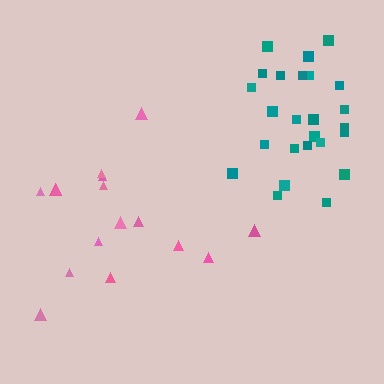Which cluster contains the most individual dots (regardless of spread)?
Teal (25).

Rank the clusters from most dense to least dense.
teal, pink.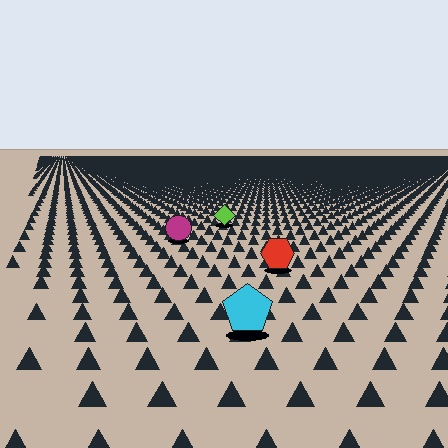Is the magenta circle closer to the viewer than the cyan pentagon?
No. The cyan pentagon is closer — you can tell from the texture gradient: the ground texture is coarser near it.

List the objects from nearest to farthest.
From nearest to farthest: the cyan pentagon, the red hexagon, the magenta circle, the lime diamond.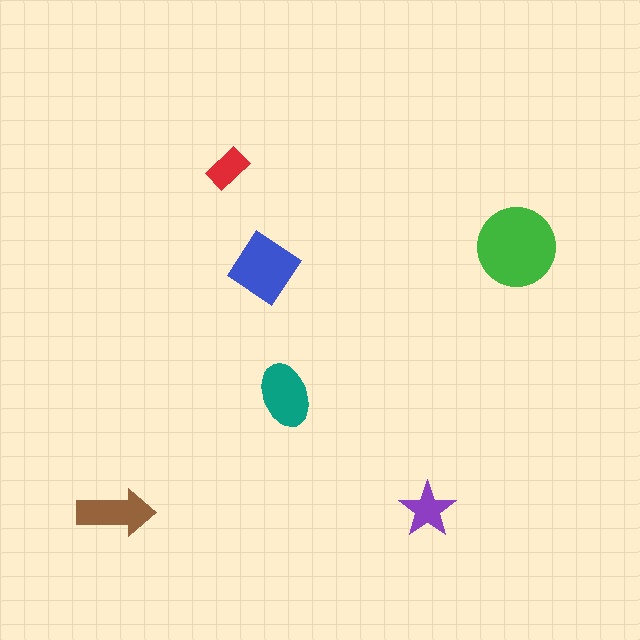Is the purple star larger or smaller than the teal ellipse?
Smaller.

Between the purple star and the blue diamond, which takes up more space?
The blue diamond.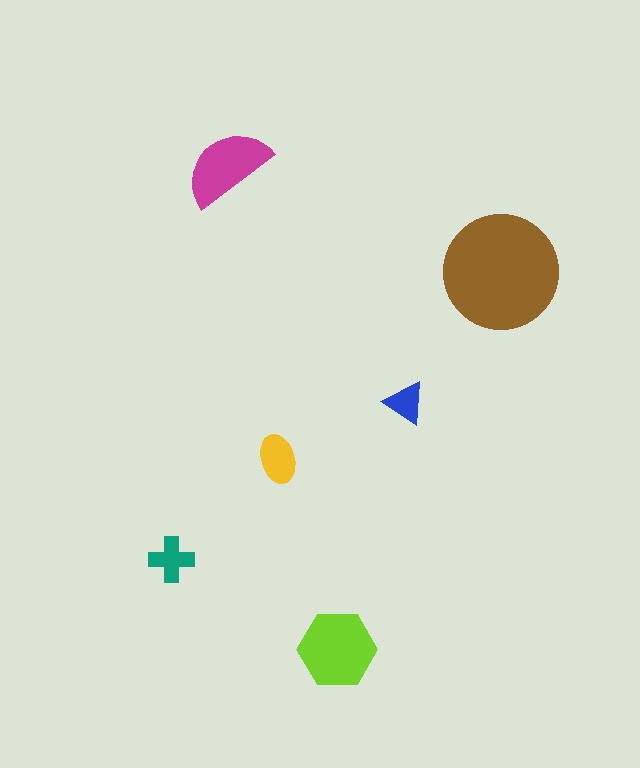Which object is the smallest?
The blue triangle.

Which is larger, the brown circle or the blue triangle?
The brown circle.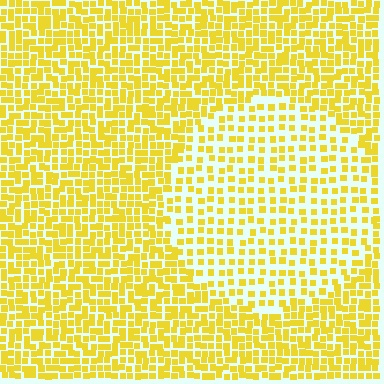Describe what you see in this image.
The image contains small yellow elements arranged at two different densities. A circle-shaped region is visible where the elements are less densely packed than the surrounding area.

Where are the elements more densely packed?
The elements are more densely packed outside the circle boundary.